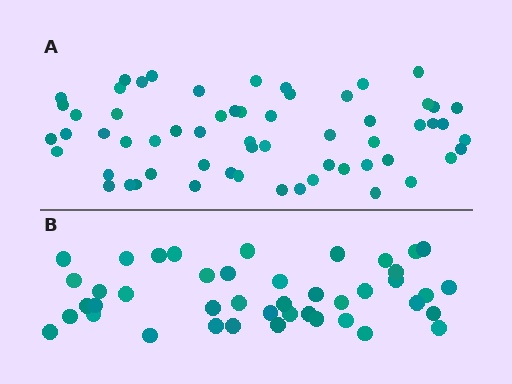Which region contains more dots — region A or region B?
Region A (the top region) has more dots.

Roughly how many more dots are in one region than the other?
Region A has approximately 15 more dots than region B.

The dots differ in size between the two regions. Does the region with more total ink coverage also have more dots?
No. Region B has more total ink coverage because its dots are larger, but region A actually contains more individual dots. Total area can be misleading — the number of items is what matters here.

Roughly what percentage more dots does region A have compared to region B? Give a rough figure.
About 40% more.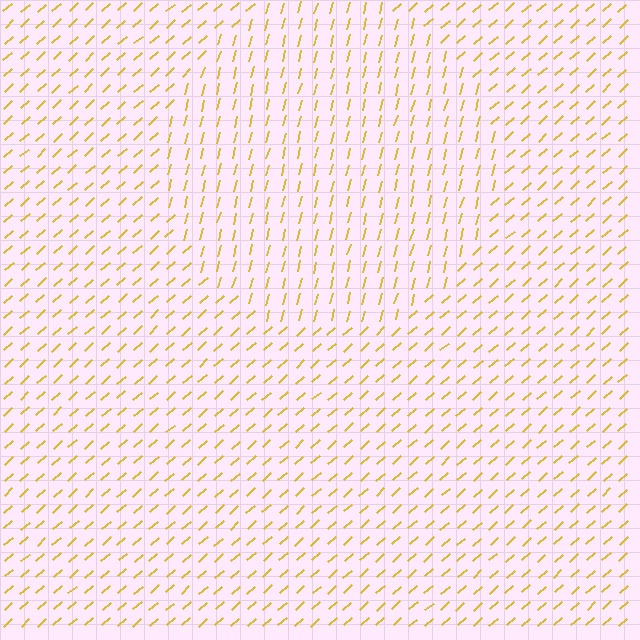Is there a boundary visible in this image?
Yes, there is a texture boundary formed by a change in line orientation.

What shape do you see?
I see a circle.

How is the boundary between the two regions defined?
The boundary is defined purely by a change in line orientation (approximately 33 degrees difference). All lines are the same color and thickness.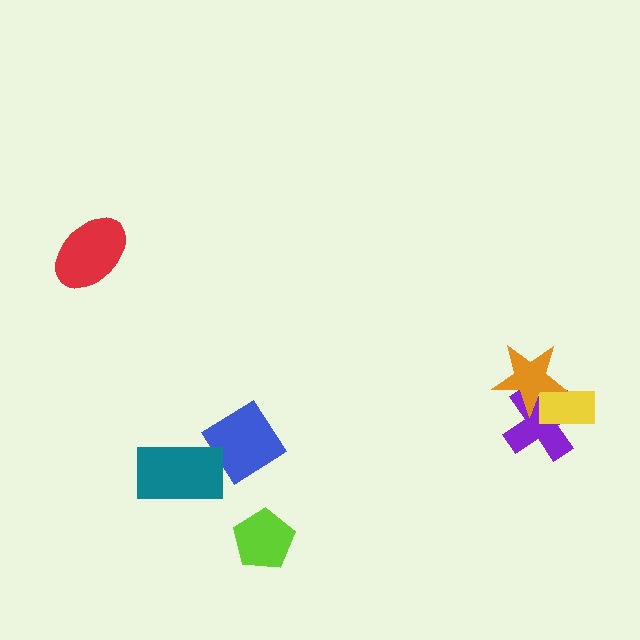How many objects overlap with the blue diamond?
0 objects overlap with the blue diamond.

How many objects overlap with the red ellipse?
0 objects overlap with the red ellipse.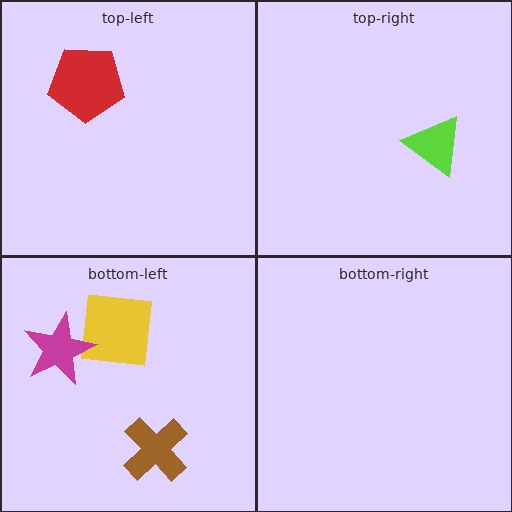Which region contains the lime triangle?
The top-right region.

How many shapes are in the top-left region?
1.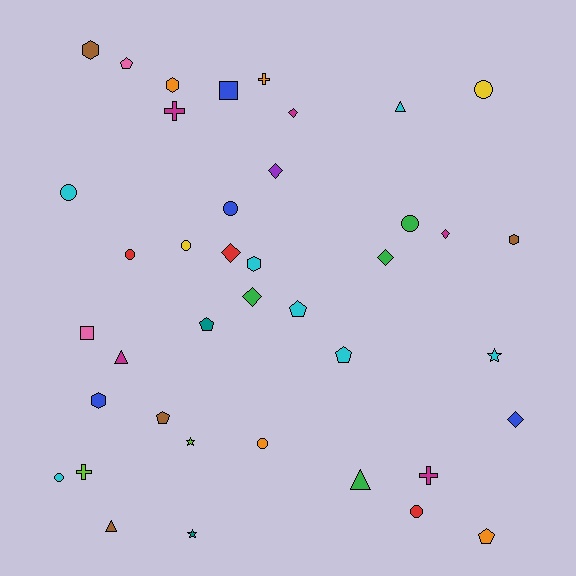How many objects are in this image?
There are 40 objects.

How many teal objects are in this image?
There are 2 teal objects.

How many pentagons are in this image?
There are 6 pentagons.